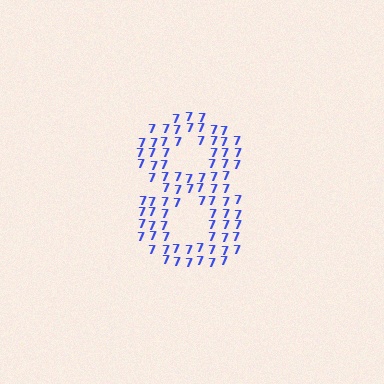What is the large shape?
The large shape is the digit 8.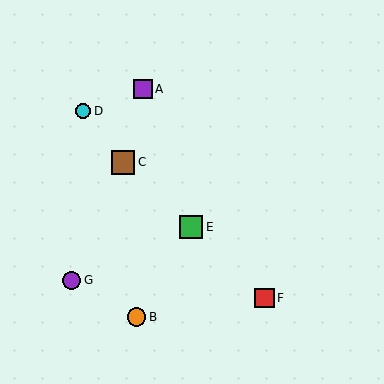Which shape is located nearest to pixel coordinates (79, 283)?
The purple circle (labeled G) at (72, 280) is nearest to that location.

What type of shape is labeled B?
Shape B is an orange circle.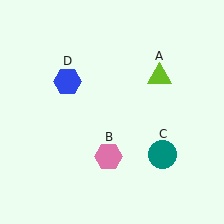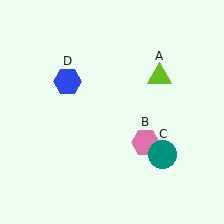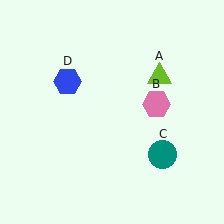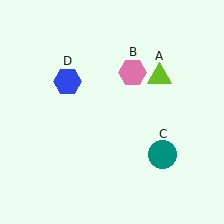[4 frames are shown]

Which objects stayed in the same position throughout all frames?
Lime triangle (object A) and teal circle (object C) and blue hexagon (object D) remained stationary.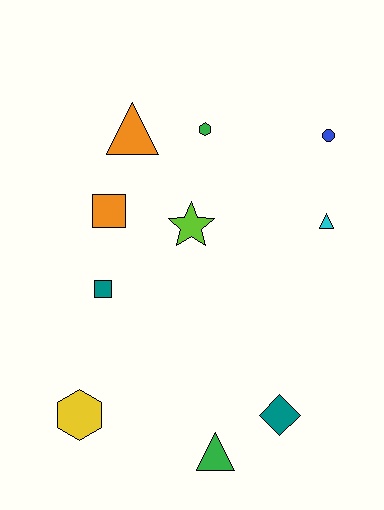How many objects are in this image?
There are 10 objects.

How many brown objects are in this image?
There are no brown objects.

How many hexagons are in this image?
There are 2 hexagons.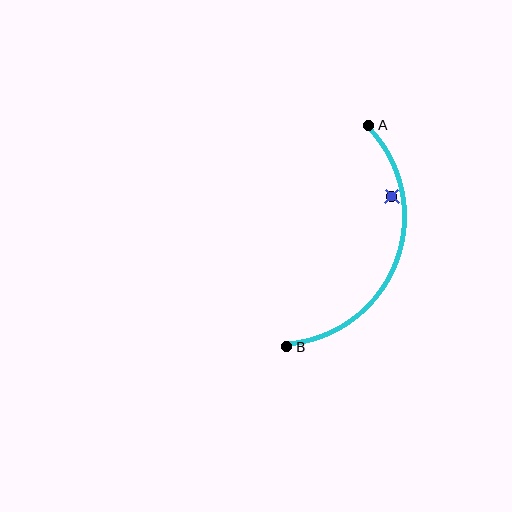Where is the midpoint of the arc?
The arc midpoint is the point on the curve farthest from the straight line joining A and B. It sits to the right of that line.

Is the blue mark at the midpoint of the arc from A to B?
No — the blue mark does not lie on the arc at all. It sits slightly inside the curve.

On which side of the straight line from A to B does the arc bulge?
The arc bulges to the right of the straight line connecting A and B.